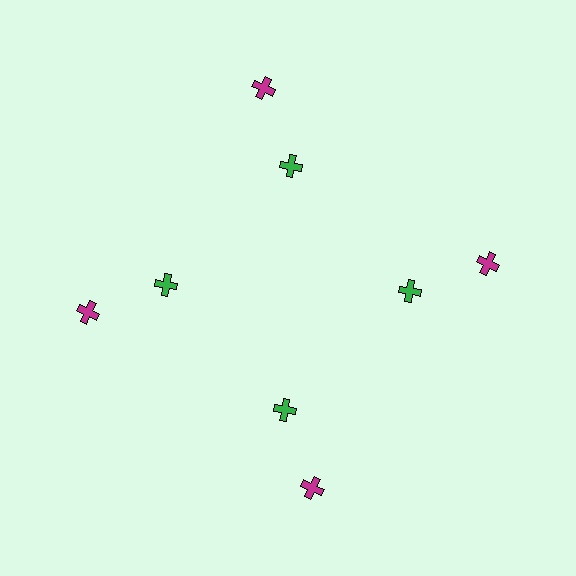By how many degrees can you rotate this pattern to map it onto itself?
The pattern maps onto itself every 90 degrees of rotation.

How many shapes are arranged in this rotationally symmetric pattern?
There are 8 shapes, arranged in 4 groups of 2.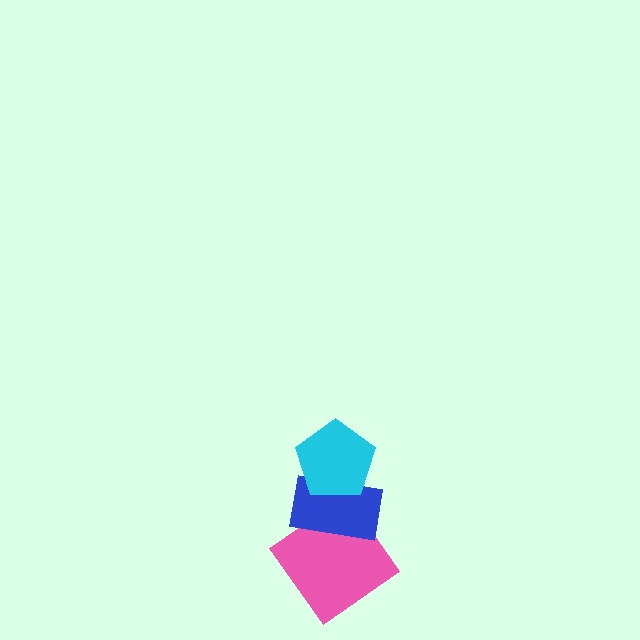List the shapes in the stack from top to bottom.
From top to bottom: the cyan pentagon, the blue rectangle, the pink diamond.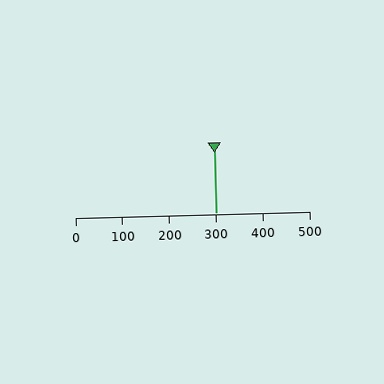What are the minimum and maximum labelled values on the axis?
The axis runs from 0 to 500.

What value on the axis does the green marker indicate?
The marker indicates approximately 300.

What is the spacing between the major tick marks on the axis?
The major ticks are spaced 100 apart.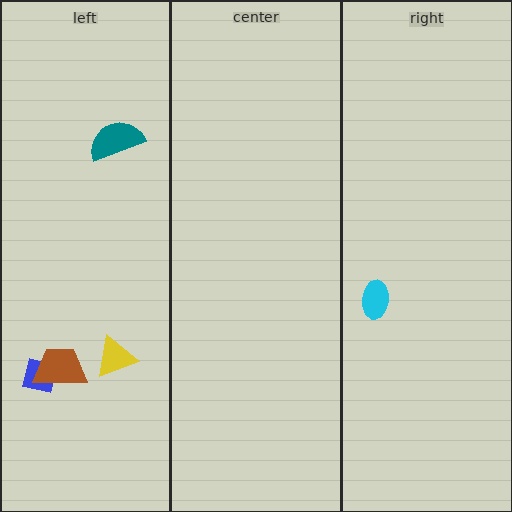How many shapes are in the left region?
4.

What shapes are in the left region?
The blue square, the teal semicircle, the brown trapezoid, the yellow triangle.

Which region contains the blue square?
The left region.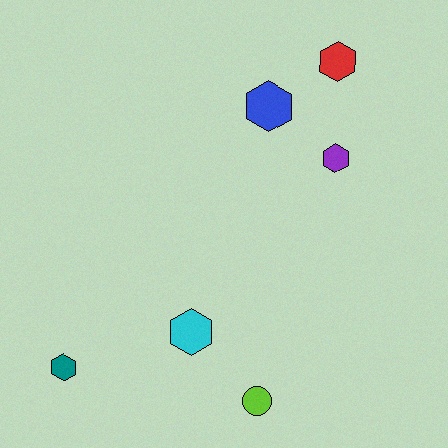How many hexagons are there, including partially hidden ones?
There are 5 hexagons.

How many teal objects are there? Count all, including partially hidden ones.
There is 1 teal object.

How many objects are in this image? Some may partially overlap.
There are 6 objects.